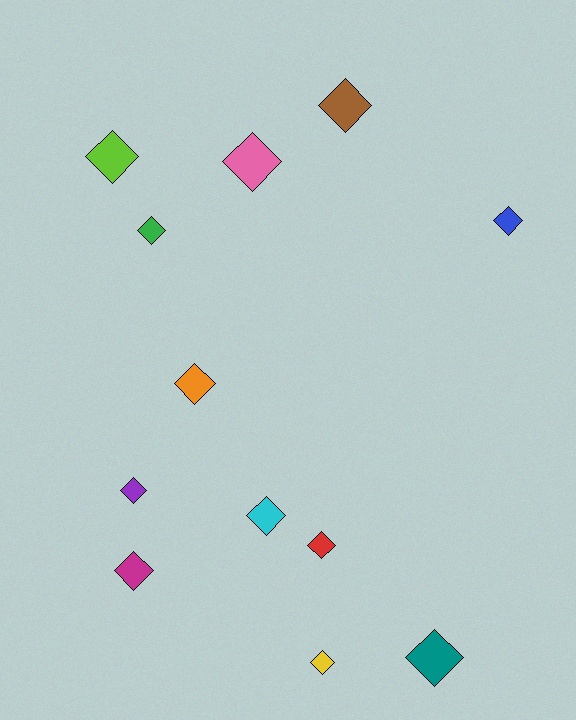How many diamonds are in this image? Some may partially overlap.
There are 12 diamonds.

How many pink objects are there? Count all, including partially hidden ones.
There is 1 pink object.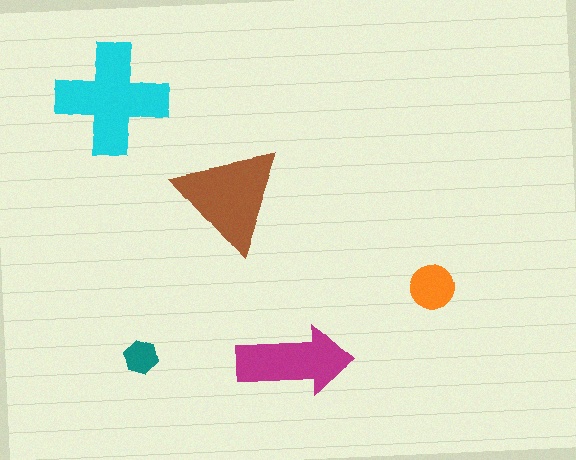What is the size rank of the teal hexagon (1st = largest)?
5th.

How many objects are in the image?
There are 5 objects in the image.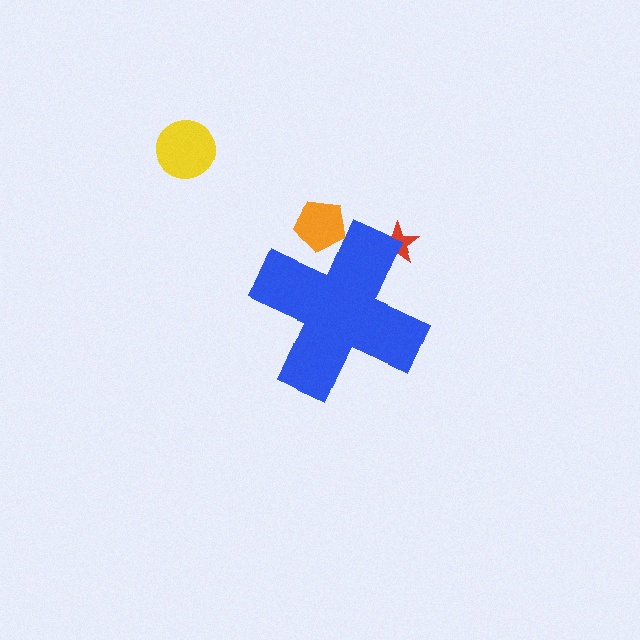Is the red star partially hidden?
Yes, the red star is partially hidden behind the blue cross.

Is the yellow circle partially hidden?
No, the yellow circle is fully visible.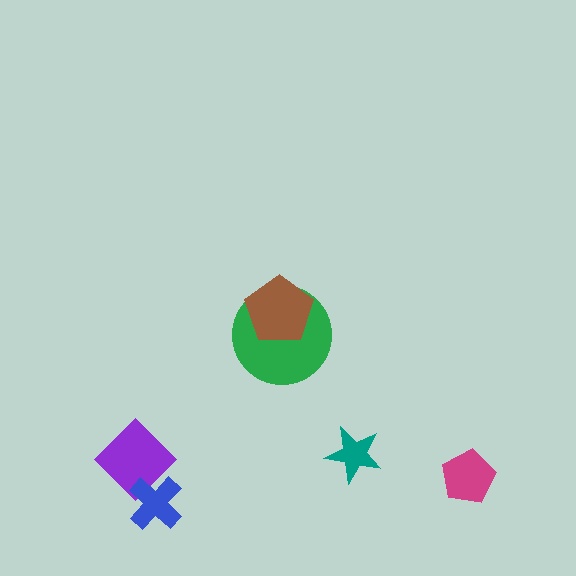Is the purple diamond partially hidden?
Yes, it is partially covered by another shape.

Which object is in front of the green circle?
The brown pentagon is in front of the green circle.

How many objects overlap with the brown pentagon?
1 object overlaps with the brown pentagon.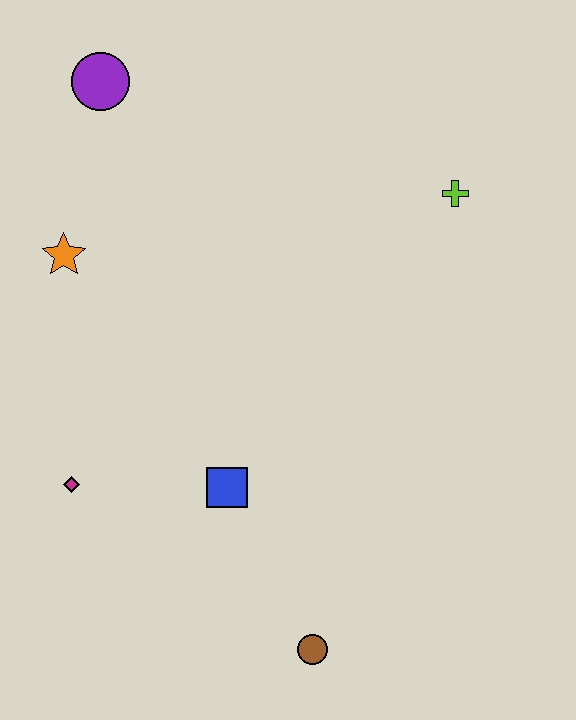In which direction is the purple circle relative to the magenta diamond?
The purple circle is above the magenta diamond.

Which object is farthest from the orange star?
The brown circle is farthest from the orange star.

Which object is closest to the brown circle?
The blue square is closest to the brown circle.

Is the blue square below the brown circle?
No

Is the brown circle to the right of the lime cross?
No